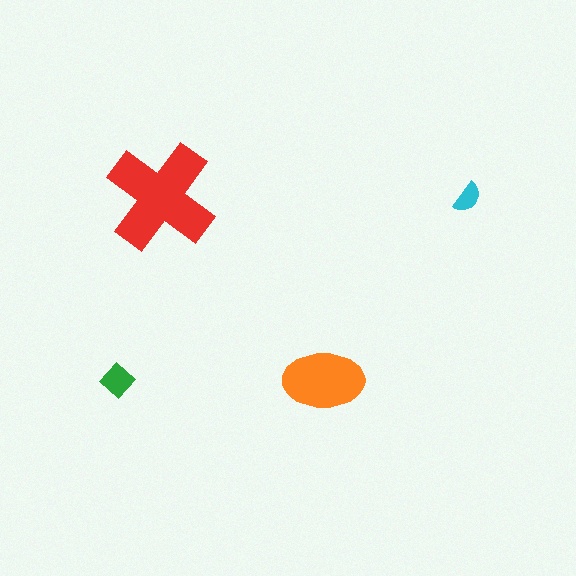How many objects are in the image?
There are 4 objects in the image.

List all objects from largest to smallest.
The red cross, the orange ellipse, the green diamond, the cyan semicircle.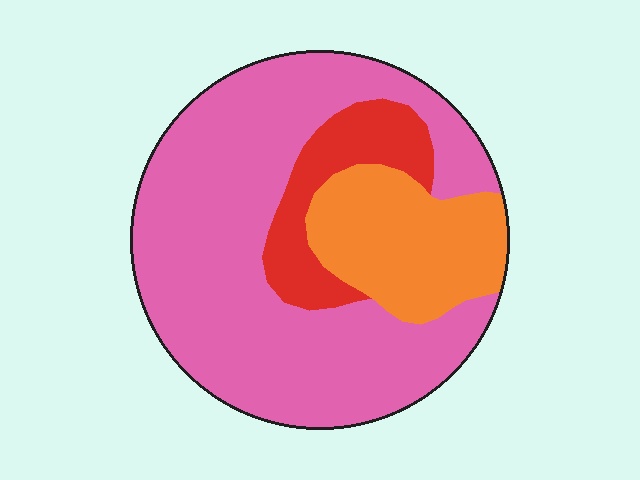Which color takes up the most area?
Pink, at roughly 65%.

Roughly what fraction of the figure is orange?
Orange covers about 20% of the figure.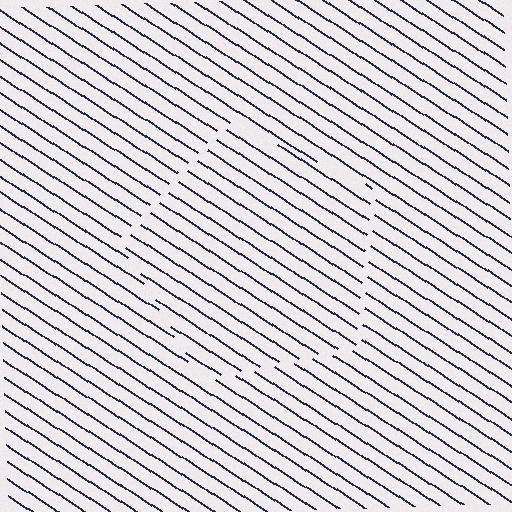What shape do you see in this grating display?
An illusory pentagon. The interior of the shape contains the same grating, shifted by half a period — the contour is defined by the phase discontinuity where line-ends from the inner and outer gratings abut.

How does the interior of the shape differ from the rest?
The interior of the shape contains the same grating, shifted by half a period — the contour is defined by the phase discontinuity where line-ends from the inner and outer gratings abut.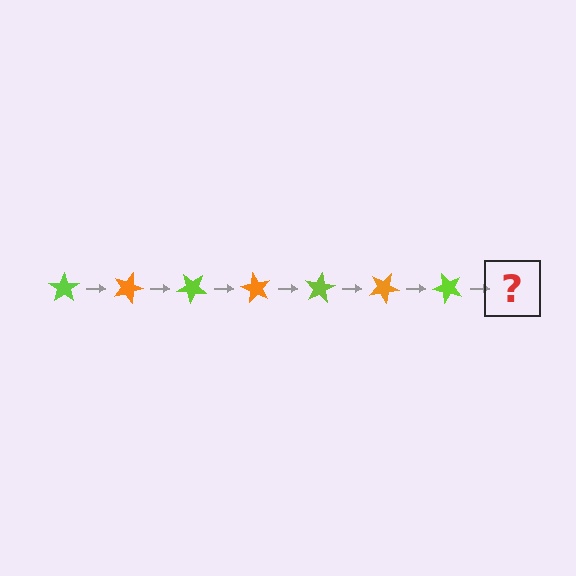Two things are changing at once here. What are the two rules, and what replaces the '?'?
The two rules are that it rotates 20 degrees each step and the color cycles through lime and orange. The '?' should be an orange star, rotated 140 degrees from the start.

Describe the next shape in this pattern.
It should be an orange star, rotated 140 degrees from the start.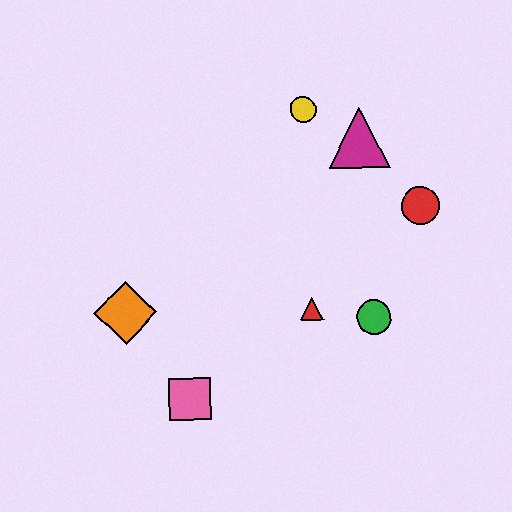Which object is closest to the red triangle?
The green circle is closest to the red triangle.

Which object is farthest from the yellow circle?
The pink square is farthest from the yellow circle.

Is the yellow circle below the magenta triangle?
No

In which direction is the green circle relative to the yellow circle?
The green circle is below the yellow circle.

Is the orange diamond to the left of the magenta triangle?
Yes